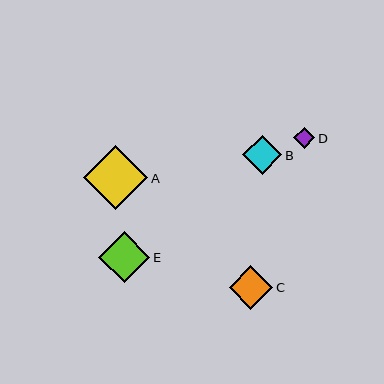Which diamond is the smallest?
Diamond D is the smallest with a size of approximately 21 pixels.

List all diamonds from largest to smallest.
From largest to smallest: A, E, C, B, D.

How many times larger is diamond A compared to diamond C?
Diamond A is approximately 1.5 times the size of diamond C.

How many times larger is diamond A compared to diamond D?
Diamond A is approximately 3.1 times the size of diamond D.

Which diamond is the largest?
Diamond A is the largest with a size of approximately 64 pixels.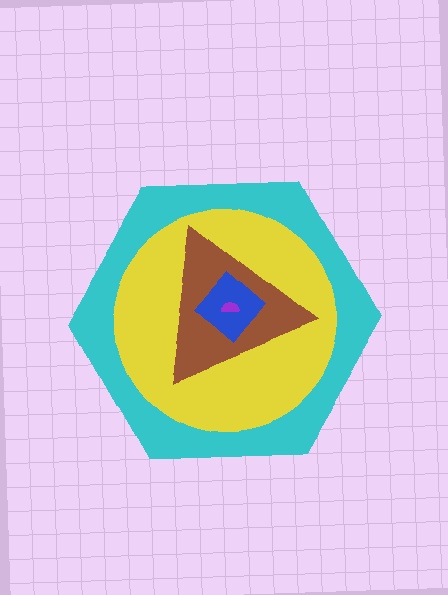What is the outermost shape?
The cyan hexagon.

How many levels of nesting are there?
5.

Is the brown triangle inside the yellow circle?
Yes.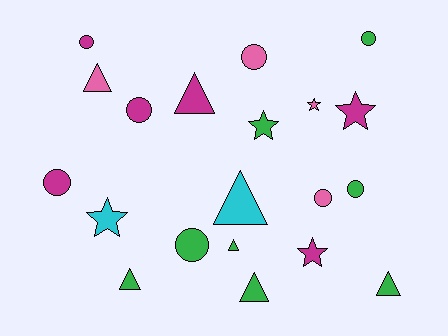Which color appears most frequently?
Green, with 8 objects.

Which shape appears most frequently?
Circle, with 8 objects.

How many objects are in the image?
There are 20 objects.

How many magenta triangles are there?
There is 1 magenta triangle.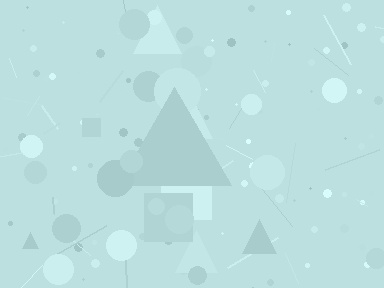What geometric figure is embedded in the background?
A triangle is embedded in the background.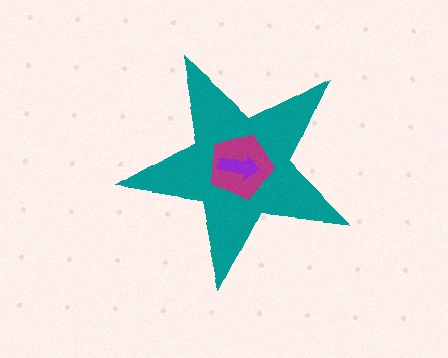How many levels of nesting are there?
3.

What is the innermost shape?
The purple arrow.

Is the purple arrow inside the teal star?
Yes.